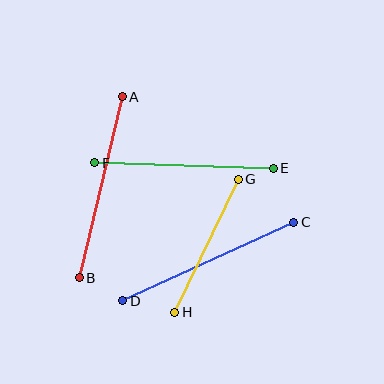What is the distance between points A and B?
The distance is approximately 186 pixels.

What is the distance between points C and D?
The distance is approximately 188 pixels.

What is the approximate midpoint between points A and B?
The midpoint is at approximately (101, 187) pixels.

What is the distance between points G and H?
The distance is approximately 147 pixels.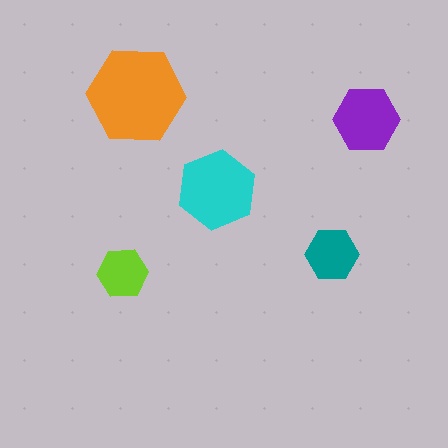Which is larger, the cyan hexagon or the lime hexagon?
The cyan one.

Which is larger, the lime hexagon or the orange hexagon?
The orange one.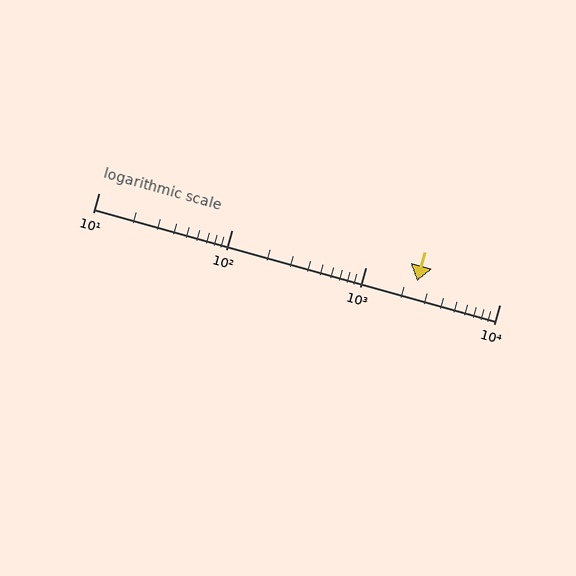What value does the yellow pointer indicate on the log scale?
The pointer indicates approximately 2400.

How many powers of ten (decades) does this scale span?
The scale spans 3 decades, from 10 to 10000.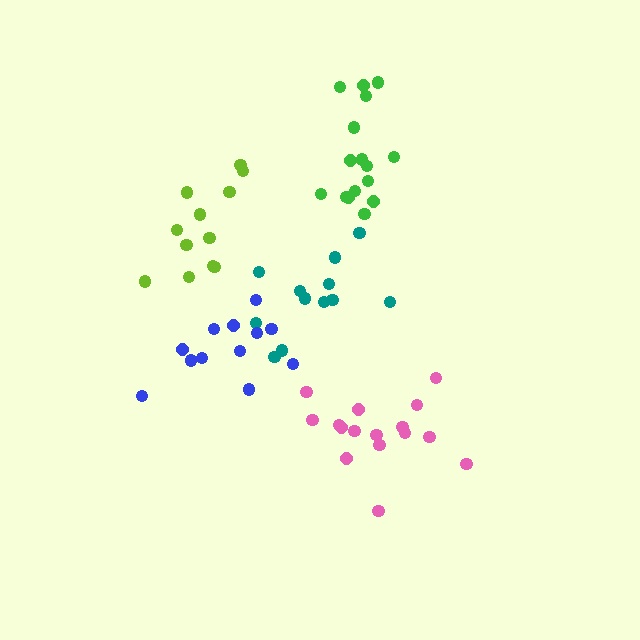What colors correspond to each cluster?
The clusters are colored: teal, pink, green, lime, blue.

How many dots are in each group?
Group 1: 12 dots, Group 2: 16 dots, Group 3: 16 dots, Group 4: 12 dots, Group 5: 12 dots (68 total).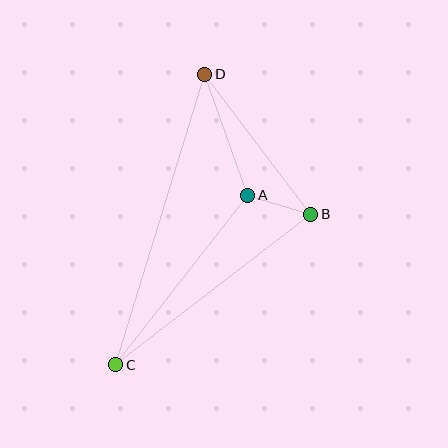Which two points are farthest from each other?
Points C and D are farthest from each other.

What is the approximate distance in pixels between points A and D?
The distance between A and D is approximately 129 pixels.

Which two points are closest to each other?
Points A and B are closest to each other.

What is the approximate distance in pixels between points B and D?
The distance between B and D is approximately 176 pixels.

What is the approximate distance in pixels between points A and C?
The distance between A and C is approximately 215 pixels.